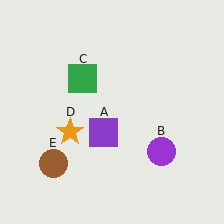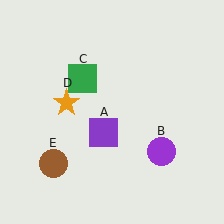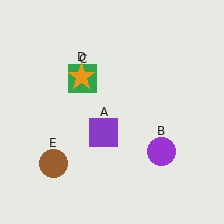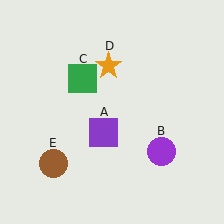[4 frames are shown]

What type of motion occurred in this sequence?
The orange star (object D) rotated clockwise around the center of the scene.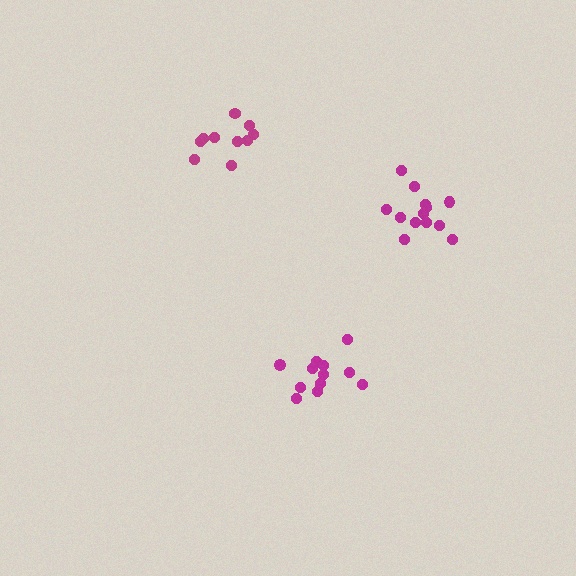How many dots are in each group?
Group 1: 10 dots, Group 2: 13 dots, Group 3: 12 dots (35 total).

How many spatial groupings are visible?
There are 3 spatial groupings.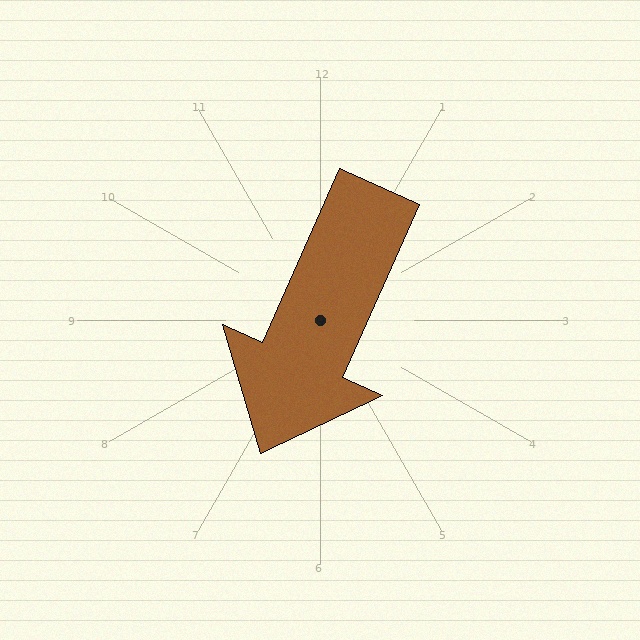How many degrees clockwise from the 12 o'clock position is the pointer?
Approximately 204 degrees.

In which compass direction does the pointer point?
Southwest.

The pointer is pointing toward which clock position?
Roughly 7 o'clock.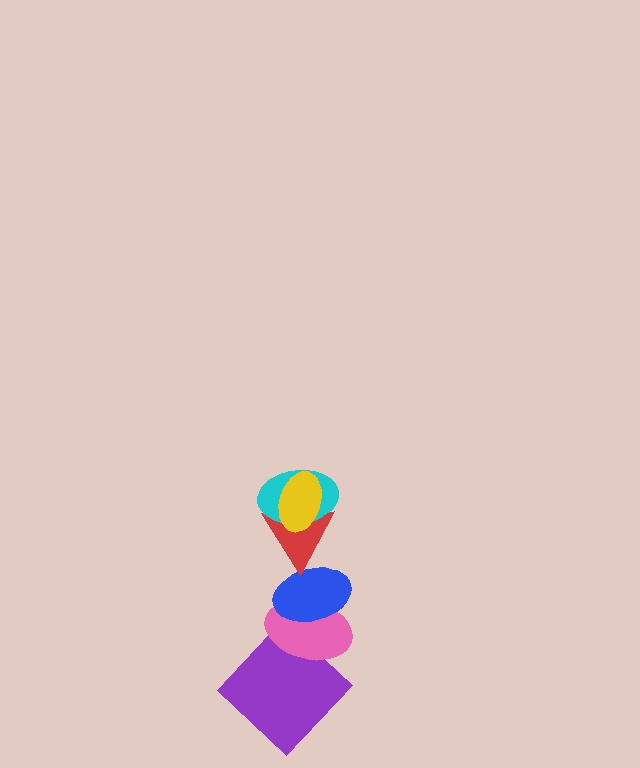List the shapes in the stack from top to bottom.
From top to bottom: the yellow ellipse, the cyan ellipse, the red triangle, the blue ellipse, the pink ellipse, the purple diamond.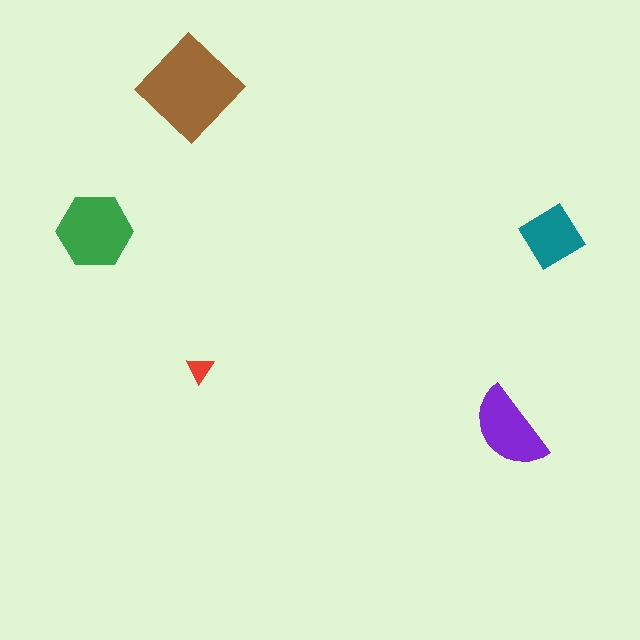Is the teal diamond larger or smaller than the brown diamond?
Smaller.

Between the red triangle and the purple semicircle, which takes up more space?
The purple semicircle.